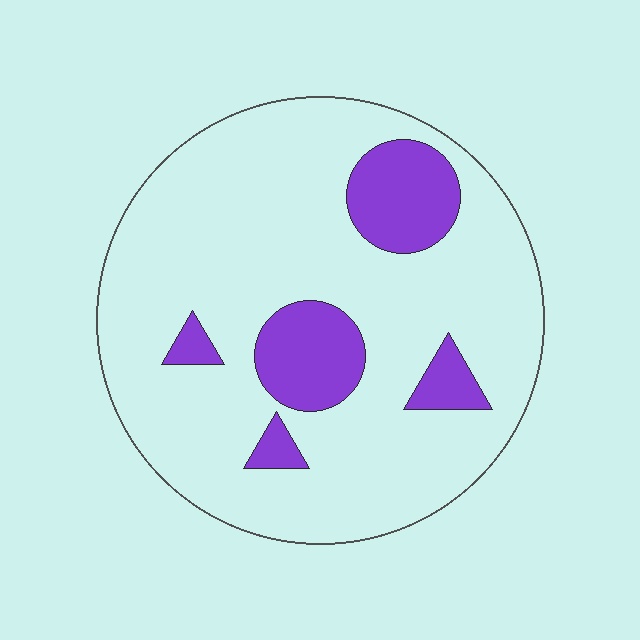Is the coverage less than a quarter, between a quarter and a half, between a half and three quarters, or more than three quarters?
Less than a quarter.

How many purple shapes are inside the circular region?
5.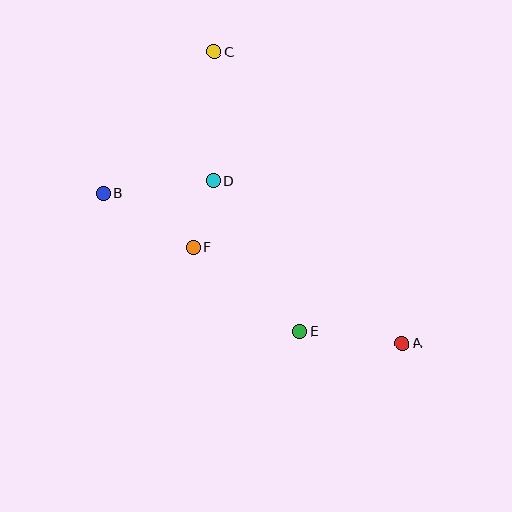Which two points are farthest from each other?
Points A and C are farthest from each other.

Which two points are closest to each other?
Points D and F are closest to each other.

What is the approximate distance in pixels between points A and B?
The distance between A and B is approximately 334 pixels.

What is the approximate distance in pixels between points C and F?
The distance between C and F is approximately 197 pixels.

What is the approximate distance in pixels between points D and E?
The distance between D and E is approximately 174 pixels.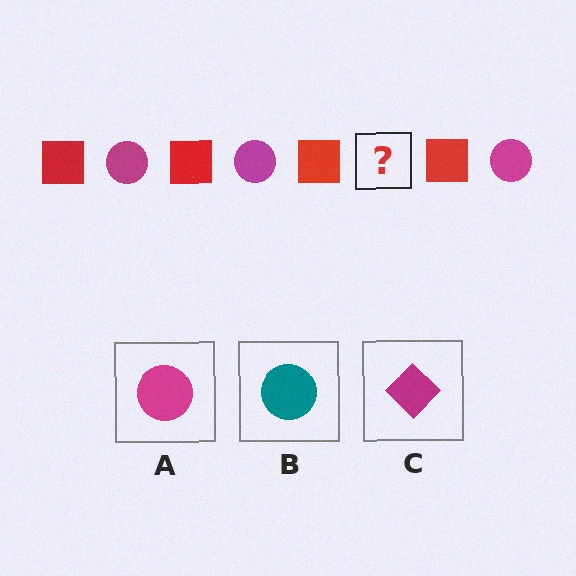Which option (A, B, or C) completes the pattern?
A.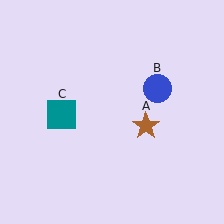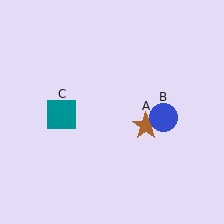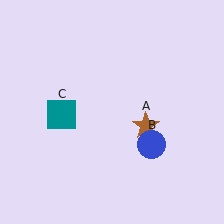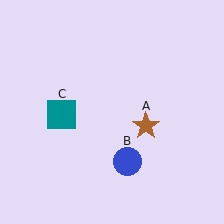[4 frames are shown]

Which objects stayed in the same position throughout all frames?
Brown star (object A) and teal square (object C) remained stationary.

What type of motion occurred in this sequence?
The blue circle (object B) rotated clockwise around the center of the scene.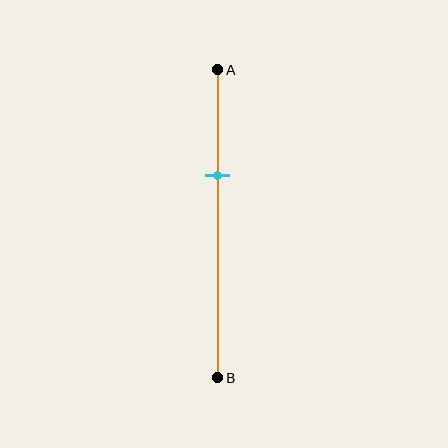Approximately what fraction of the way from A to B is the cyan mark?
The cyan mark is approximately 35% of the way from A to B.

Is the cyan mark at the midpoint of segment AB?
No, the mark is at about 35% from A, not at the 50% midpoint.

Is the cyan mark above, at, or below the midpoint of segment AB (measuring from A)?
The cyan mark is above the midpoint of segment AB.